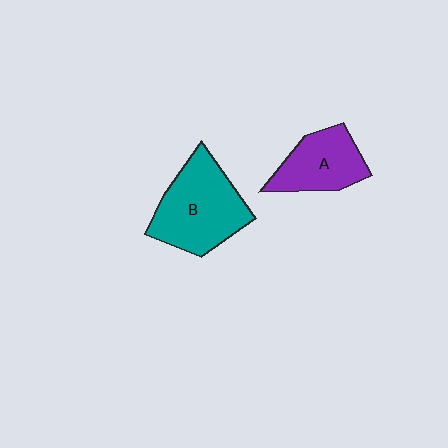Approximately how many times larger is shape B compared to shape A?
Approximately 1.5 times.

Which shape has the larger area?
Shape B (teal).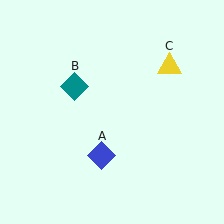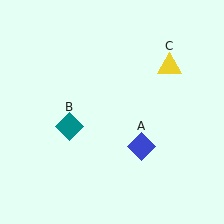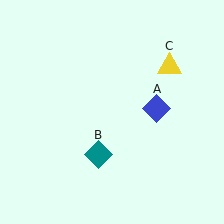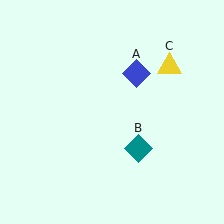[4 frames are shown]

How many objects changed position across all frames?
2 objects changed position: blue diamond (object A), teal diamond (object B).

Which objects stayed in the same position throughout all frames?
Yellow triangle (object C) remained stationary.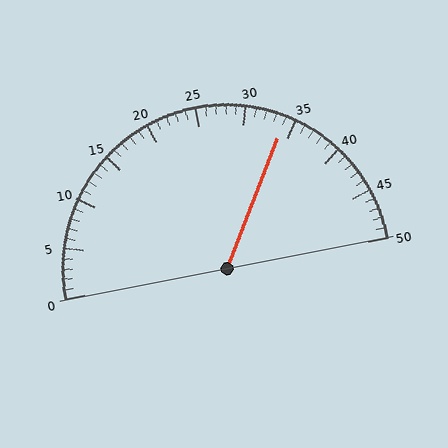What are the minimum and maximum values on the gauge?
The gauge ranges from 0 to 50.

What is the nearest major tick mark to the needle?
The nearest major tick mark is 35.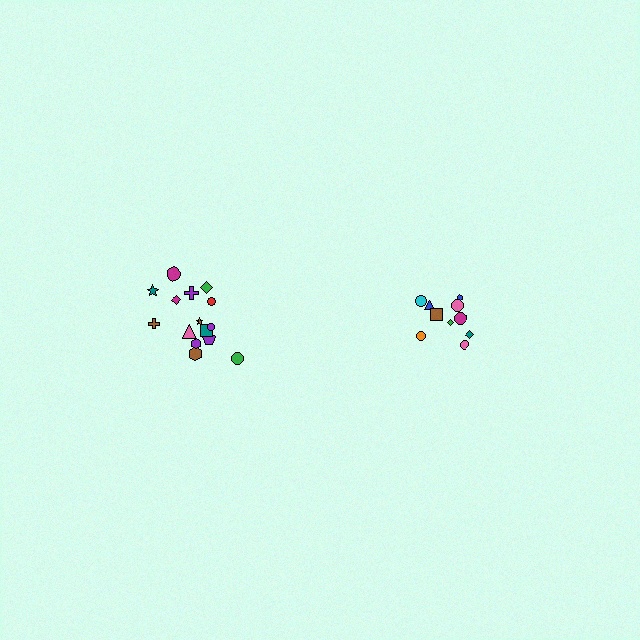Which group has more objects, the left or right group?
The left group.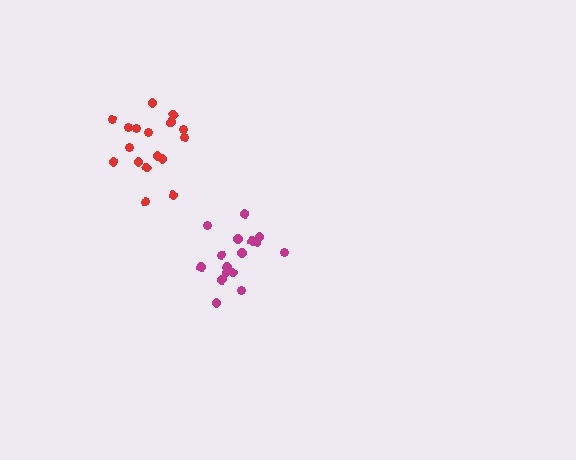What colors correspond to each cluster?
The clusters are colored: red, magenta.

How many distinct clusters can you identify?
There are 2 distinct clusters.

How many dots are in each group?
Group 1: 17 dots, Group 2: 16 dots (33 total).